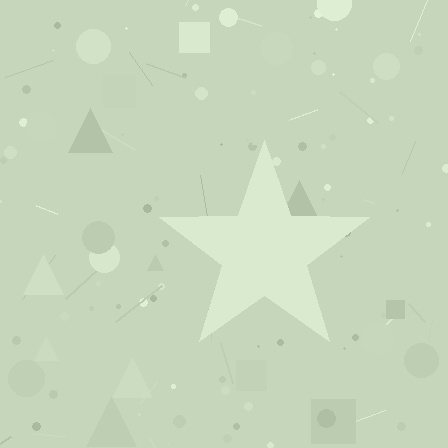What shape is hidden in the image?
A star is hidden in the image.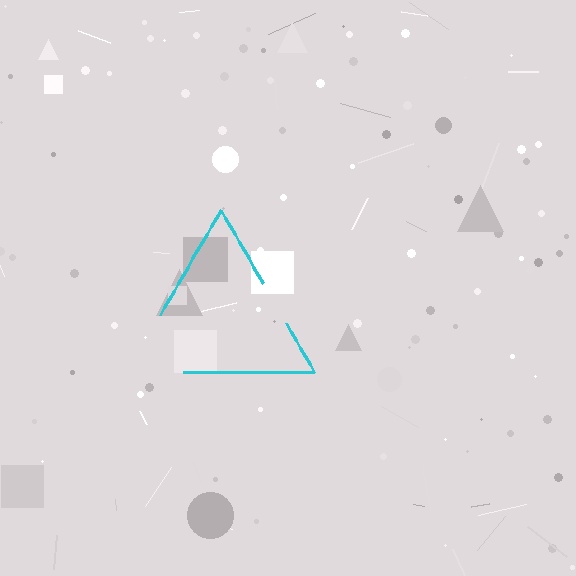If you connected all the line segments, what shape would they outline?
They would outline a triangle.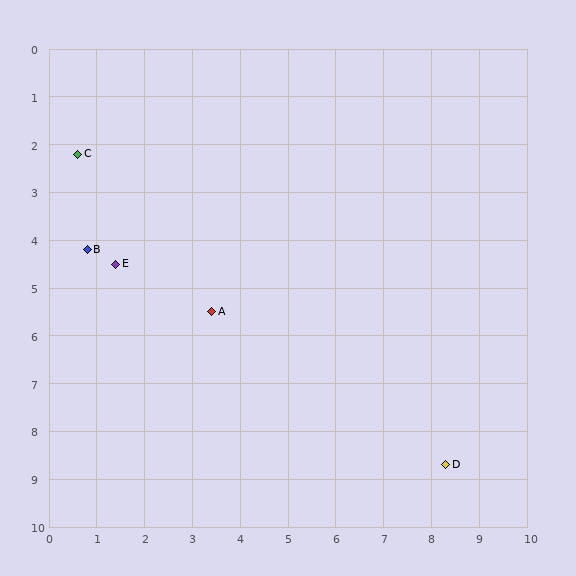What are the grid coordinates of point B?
Point B is at approximately (0.8, 4.2).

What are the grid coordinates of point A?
Point A is at approximately (3.4, 5.5).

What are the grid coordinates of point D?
Point D is at approximately (8.3, 8.7).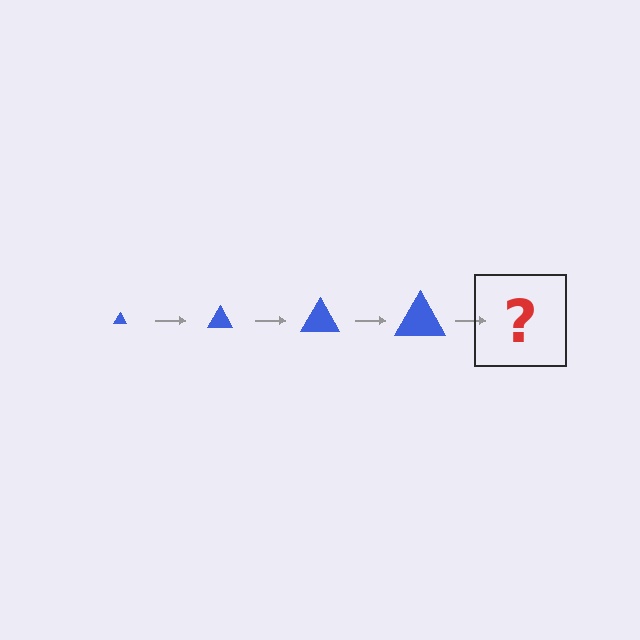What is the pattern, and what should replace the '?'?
The pattern is that the triangle gets progressively larger each step. The '?' should be a blue triangle, larger than the previous one.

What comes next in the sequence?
The next element should be a blue triangle, larger than the previous one.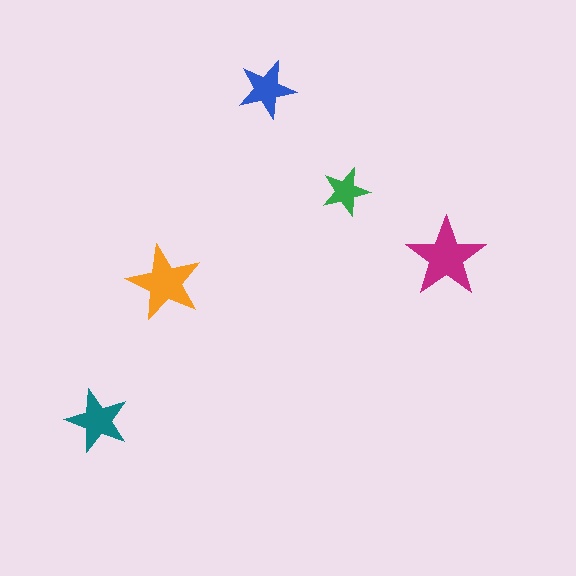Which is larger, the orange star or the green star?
The orange one.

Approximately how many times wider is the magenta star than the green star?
About 1.5 times wider.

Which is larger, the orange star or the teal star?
The orange one.